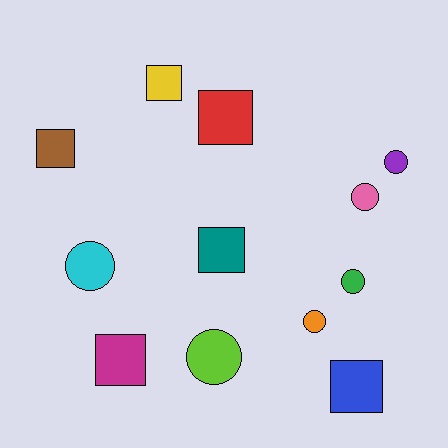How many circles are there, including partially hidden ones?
There are 6 circles.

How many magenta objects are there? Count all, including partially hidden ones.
There is 1 magenta object.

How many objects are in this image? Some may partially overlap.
There are 12 objects.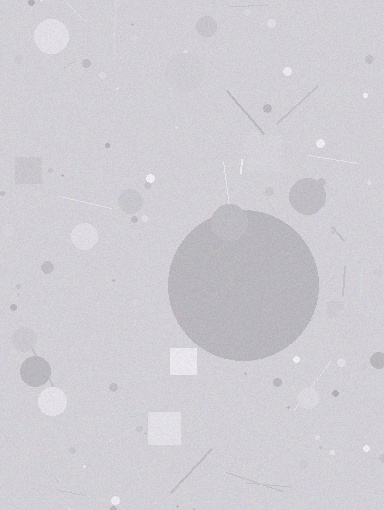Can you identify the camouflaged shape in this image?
The camouflaged shape is a circle.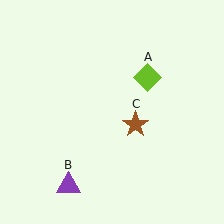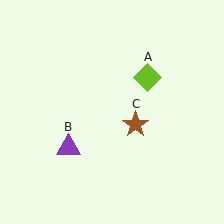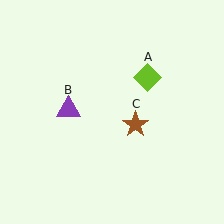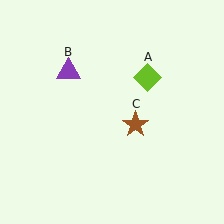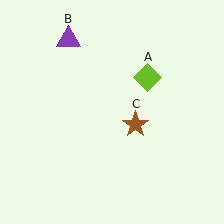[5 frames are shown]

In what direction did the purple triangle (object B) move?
The purple triangle (object B) moved up.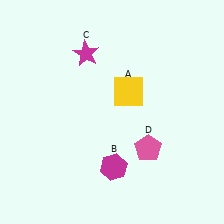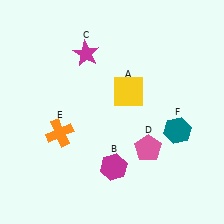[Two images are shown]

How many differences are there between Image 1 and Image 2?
There are 2 differences between the two images.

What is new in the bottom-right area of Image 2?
A teal hexagon (F) was added in the bottom-right area of Image 2.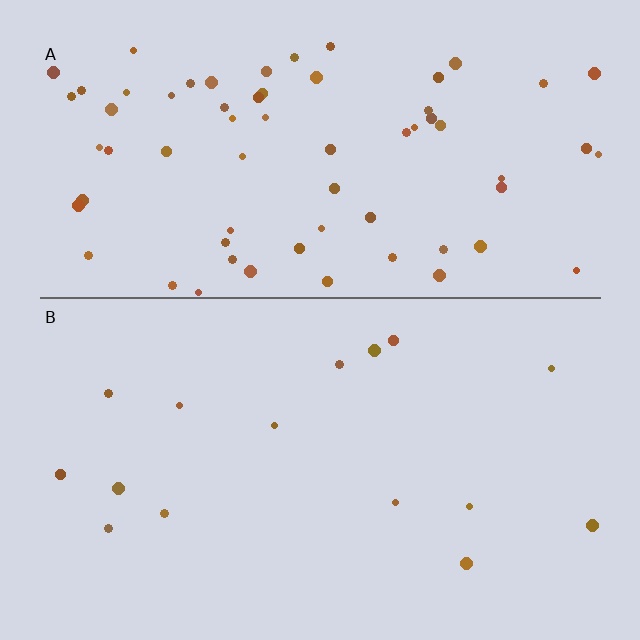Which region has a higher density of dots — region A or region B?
A (the top).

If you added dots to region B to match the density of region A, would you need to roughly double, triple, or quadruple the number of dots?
Approximately quadruple.